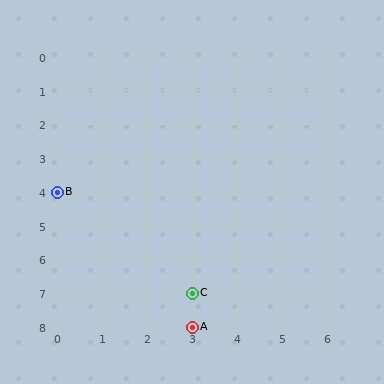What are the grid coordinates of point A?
Point A is at grid coordinates (3, 8).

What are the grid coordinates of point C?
Point C is at grid coordinates (3, 7).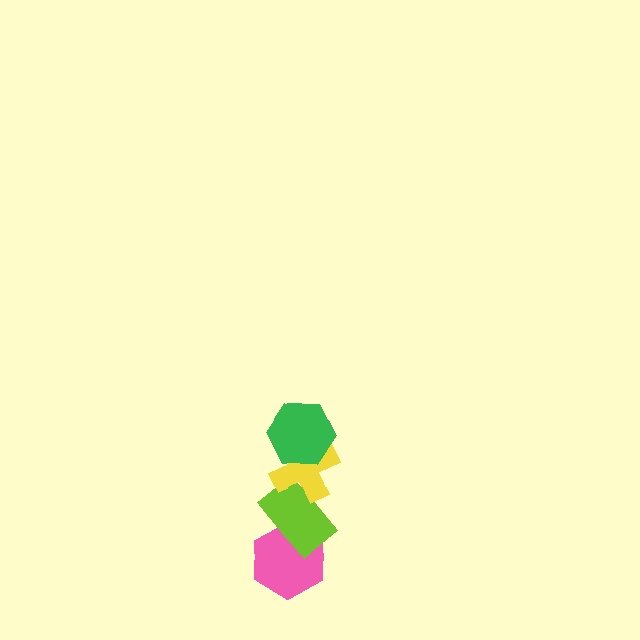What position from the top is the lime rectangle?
The lime rectangle is 3rd from the top.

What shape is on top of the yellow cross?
The green hexagon is on top of the yellow cross.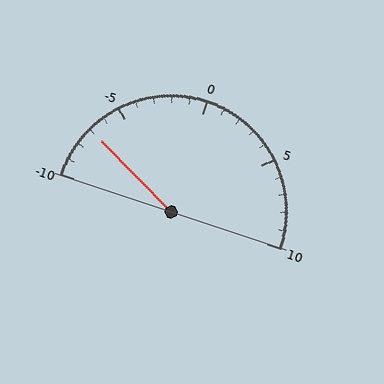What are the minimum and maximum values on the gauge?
The gauge ranges from -10 to 10.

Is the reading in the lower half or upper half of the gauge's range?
The reading is in the lower half of the range (-10 to 10).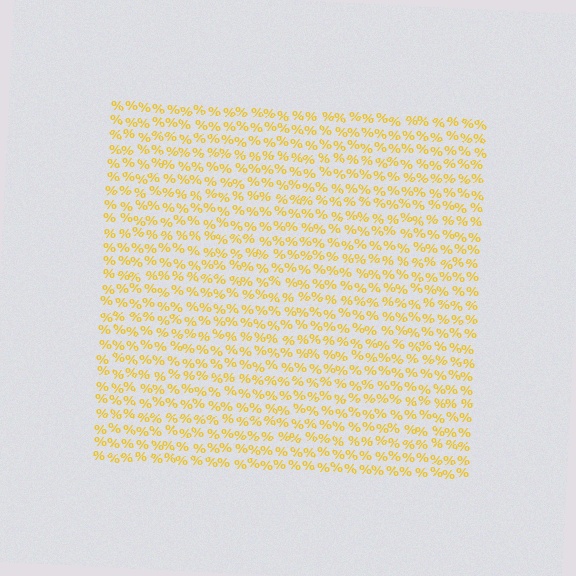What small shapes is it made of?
It is made of small percent signs.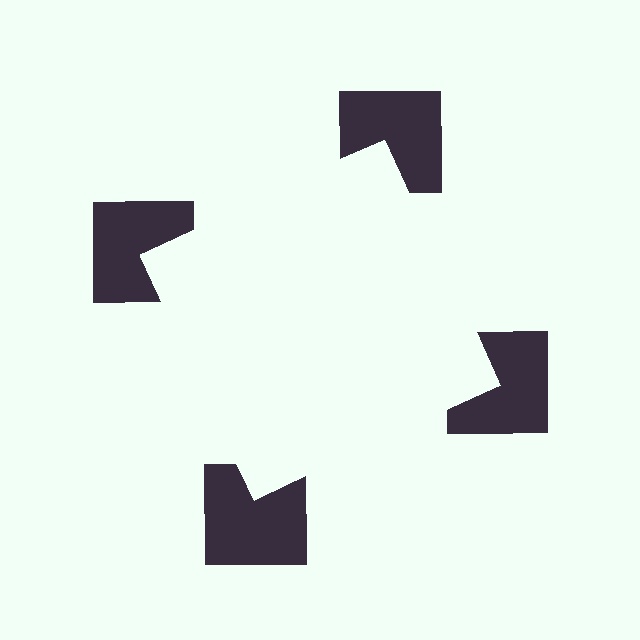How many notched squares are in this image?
There are 4 — one at each vertex of the illusory square.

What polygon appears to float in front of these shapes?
An illusory square — its edges are inferred from the aligned wedge cuts in the notched squares, not physically drawn.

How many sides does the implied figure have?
4 sides.